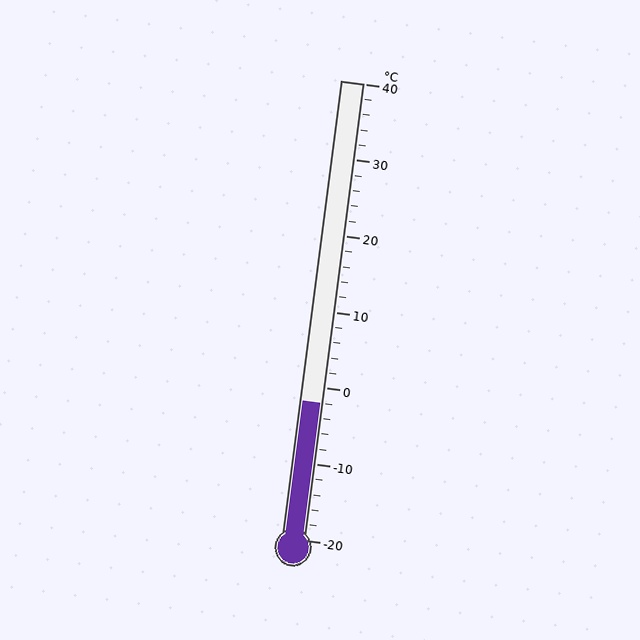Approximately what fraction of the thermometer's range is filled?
The thermometer is filled to approximately 30% of its range.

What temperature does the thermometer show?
The thermometer shows approximately -2°C.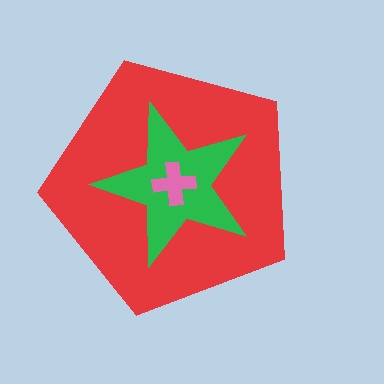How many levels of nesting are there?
3.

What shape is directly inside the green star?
The pink cross.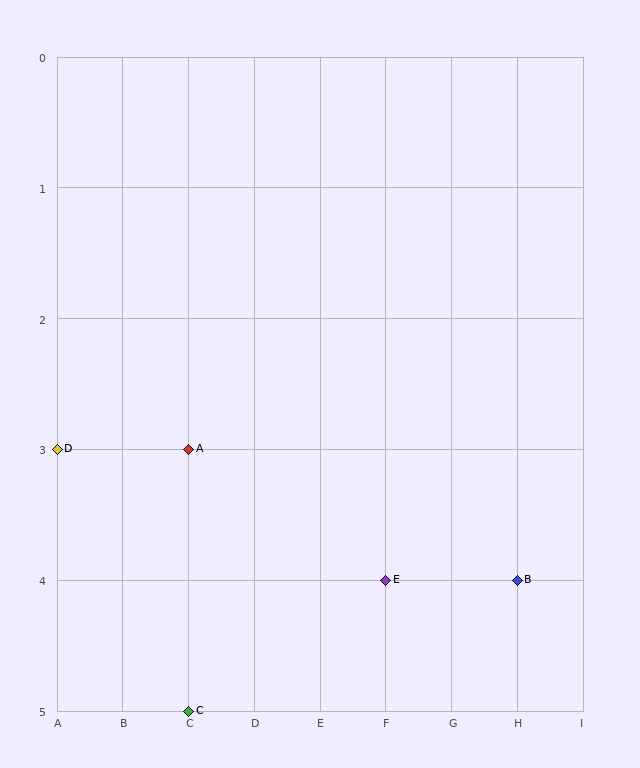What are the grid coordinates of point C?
Point C is at grid coordinates (C, 5).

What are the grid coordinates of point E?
Point E is at grid coordinates (F, 4).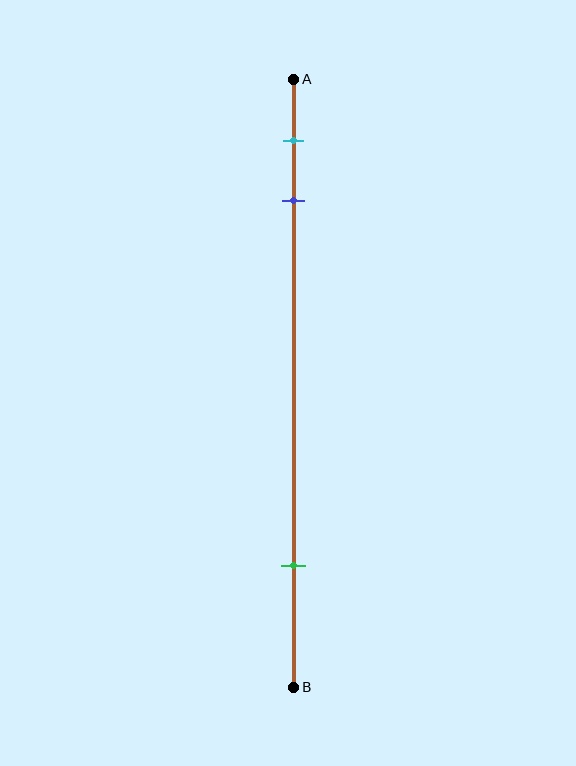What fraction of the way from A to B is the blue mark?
The blue mark is approximately 20% (0.2) of the way from A to B.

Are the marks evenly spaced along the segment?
No, the marks are not evenly spaced.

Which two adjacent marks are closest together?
The cyan and blue marks are the closest adjacent pair.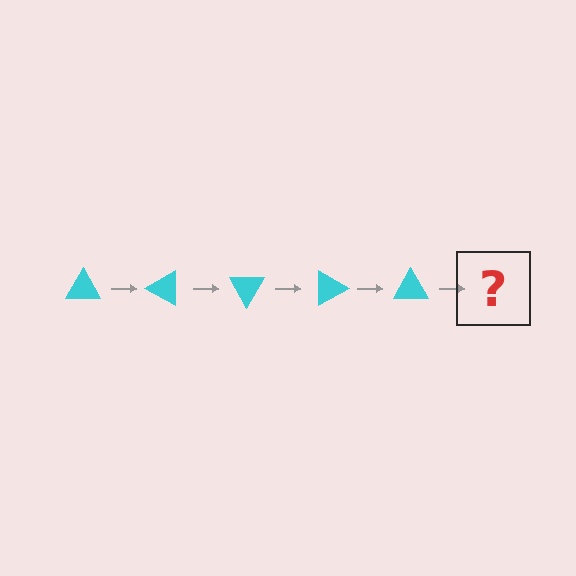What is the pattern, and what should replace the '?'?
The pattern is that the triangle rotates 30 degrees each step. The '?' should be a cyan triangle rotated 150 degrees.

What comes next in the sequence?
The next element should be a cyan triangle rotated 150 degrees.